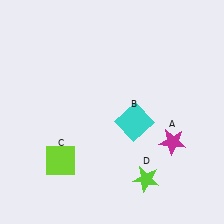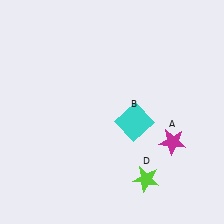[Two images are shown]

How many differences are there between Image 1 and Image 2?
There is 1 difference between the two images.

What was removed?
The lime square (C) was removed in Image 2.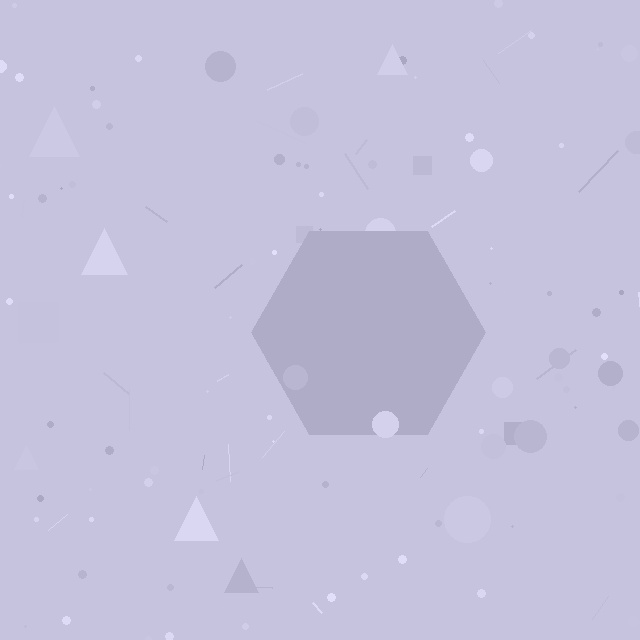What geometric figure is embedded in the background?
A hexagon is embedded in the background.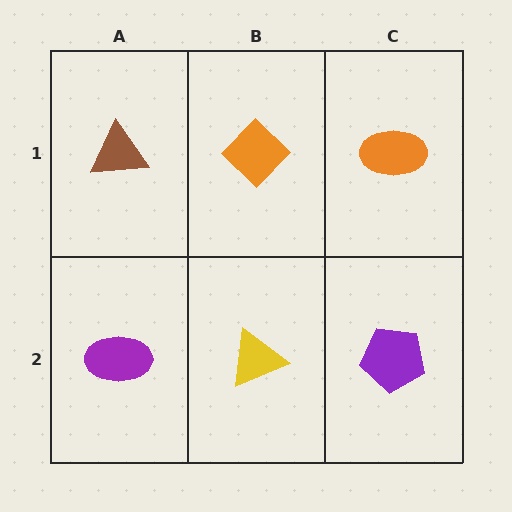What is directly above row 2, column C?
An orange ellipse.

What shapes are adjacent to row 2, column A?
A brown triangle (row 1, column A), a yellow triangle (row 2, column B).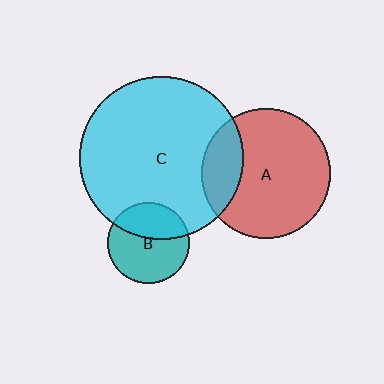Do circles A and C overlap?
Yes.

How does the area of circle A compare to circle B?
Approximately 2.5 times.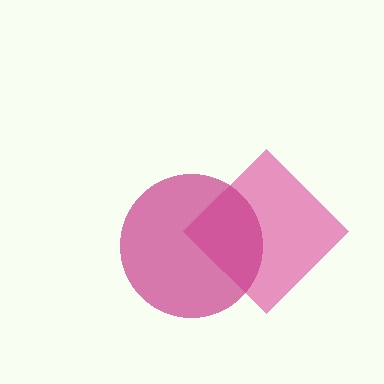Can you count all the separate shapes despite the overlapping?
Yes, there are 2 separate shapes.